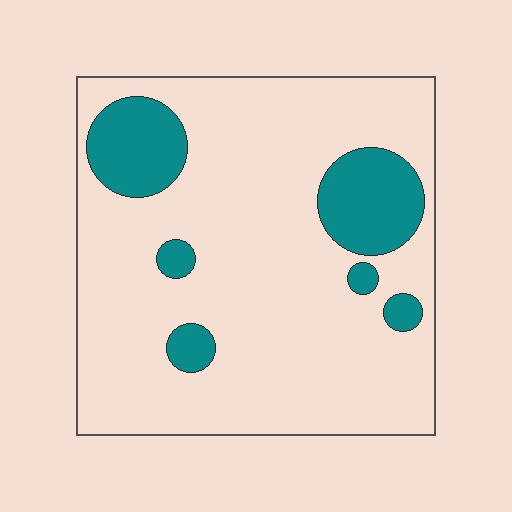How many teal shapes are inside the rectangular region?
6.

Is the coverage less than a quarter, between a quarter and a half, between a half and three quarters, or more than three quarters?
Less than a quarter.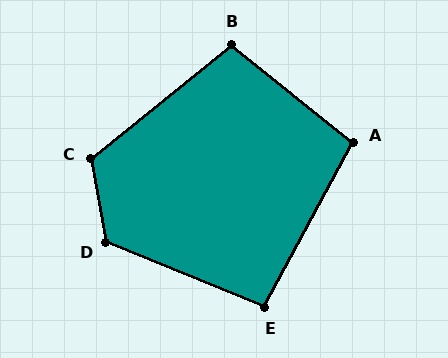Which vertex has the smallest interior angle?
E, at approximately 96 degrees.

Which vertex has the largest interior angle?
D, at approximately 122 degrees.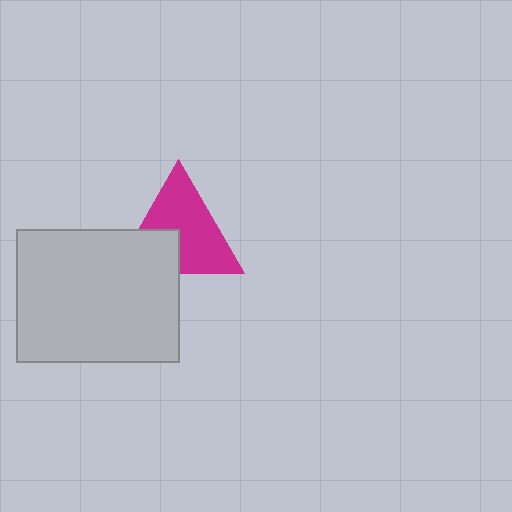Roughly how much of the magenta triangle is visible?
Most of it is visible (roughly 69%).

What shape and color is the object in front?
The object in front is a light gray rectangle.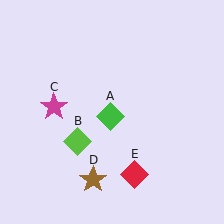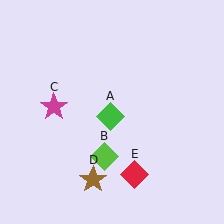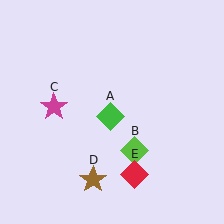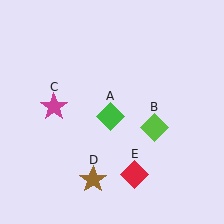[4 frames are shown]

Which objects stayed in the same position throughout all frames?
Green diamond (object A) and magenta star (object C) and brown star (object D) and red diamond (object E) remained stationary.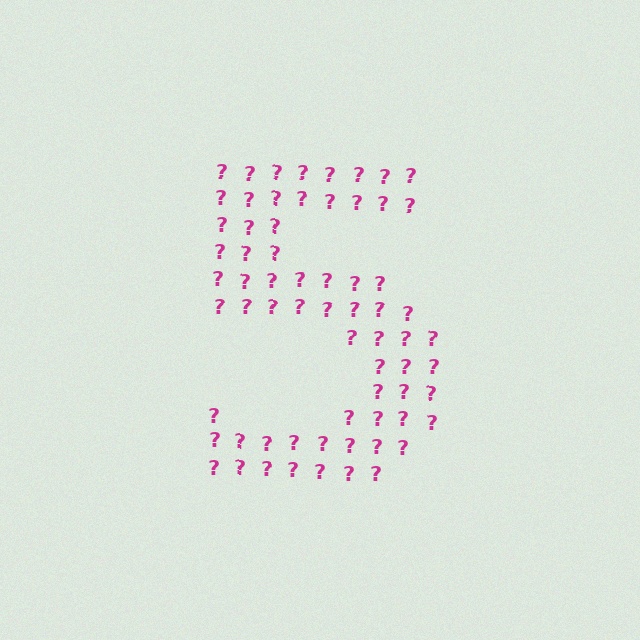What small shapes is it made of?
It is made of small question marks.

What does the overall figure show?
The overall figure shows the digit 5.